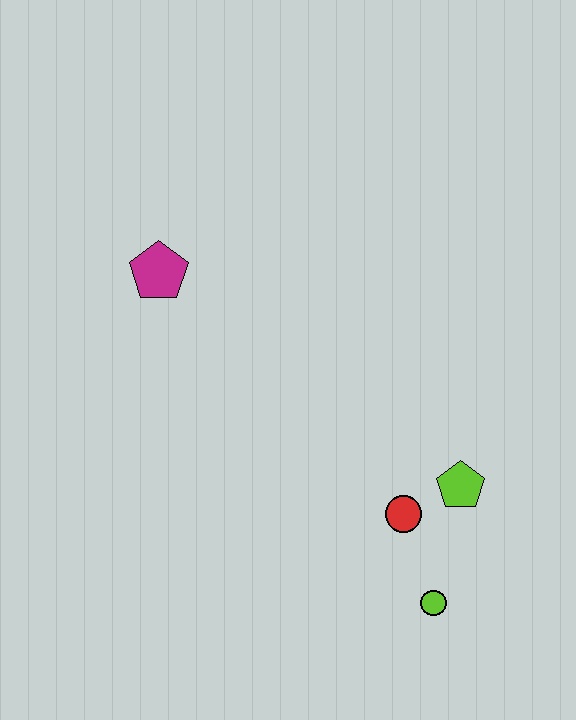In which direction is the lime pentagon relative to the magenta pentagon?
The lime pentagon is to the right of the magenta pentagon.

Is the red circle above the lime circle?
Yes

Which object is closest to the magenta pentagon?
The red circle is closest to the magenta pentagon.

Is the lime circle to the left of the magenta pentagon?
No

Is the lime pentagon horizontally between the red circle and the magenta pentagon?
No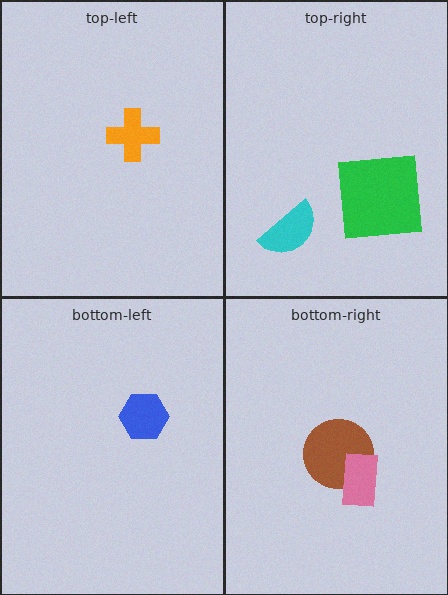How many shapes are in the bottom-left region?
1.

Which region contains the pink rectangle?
The bottom-right region.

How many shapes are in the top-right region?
2.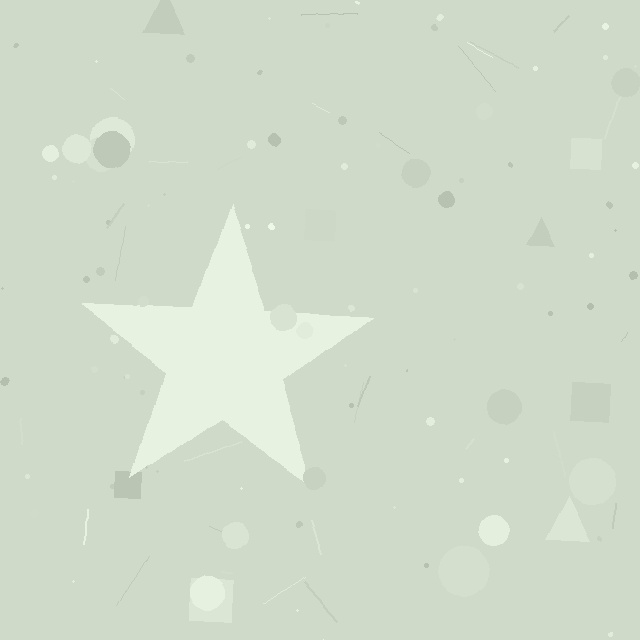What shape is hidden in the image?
A star is hidden in the image.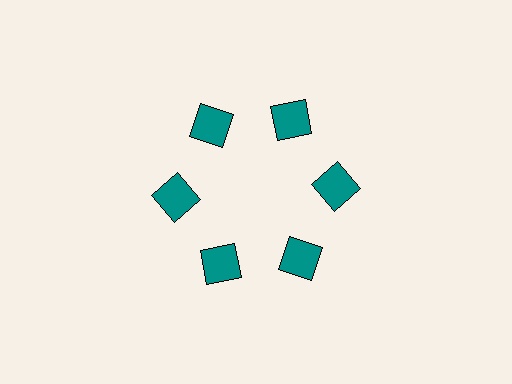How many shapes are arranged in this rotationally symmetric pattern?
There are 6 shapes, arranged in 6 groups of 1.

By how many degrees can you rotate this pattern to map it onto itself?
The pattern maps onto itself every 60 degrees of rotation.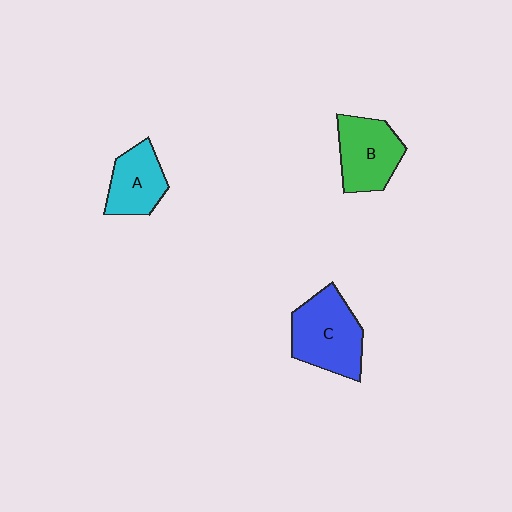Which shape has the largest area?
Shape C (blue).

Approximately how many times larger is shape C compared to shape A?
Approximately 1.4 times.